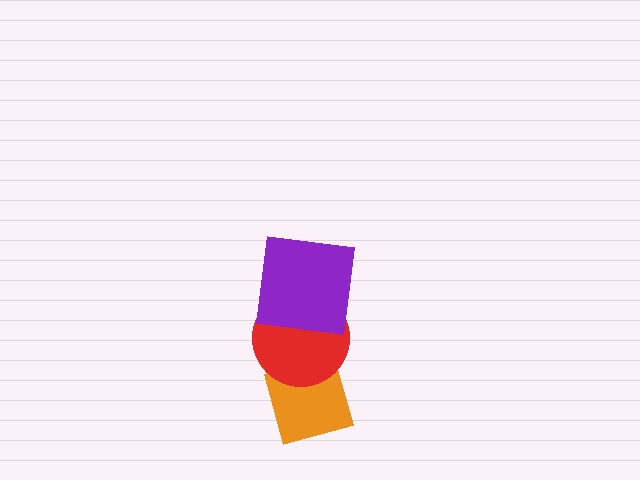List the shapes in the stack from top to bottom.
From top to bottom: the purple square, the red circle, the orange diamond.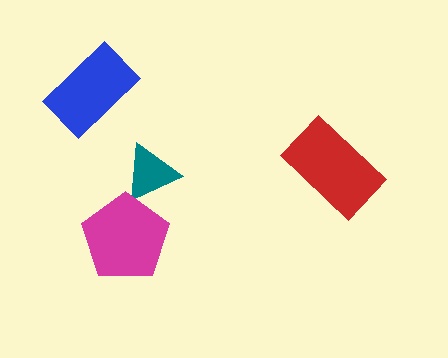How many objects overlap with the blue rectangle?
0 objects overlap with the blue rectangle.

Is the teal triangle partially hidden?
Yes, it is partially covered by another shape.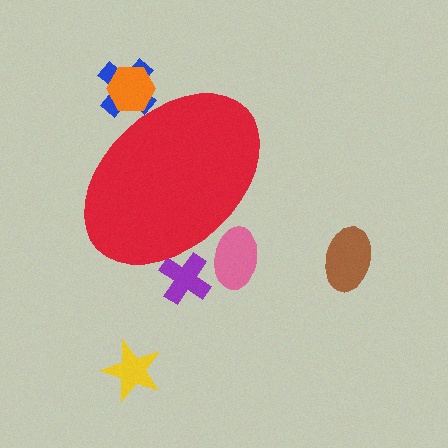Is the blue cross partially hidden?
Yes, the blue cross is partially hidden behind the red ellipse.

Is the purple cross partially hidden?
Yes, the purple cross is partially hidden behind the red ellipse.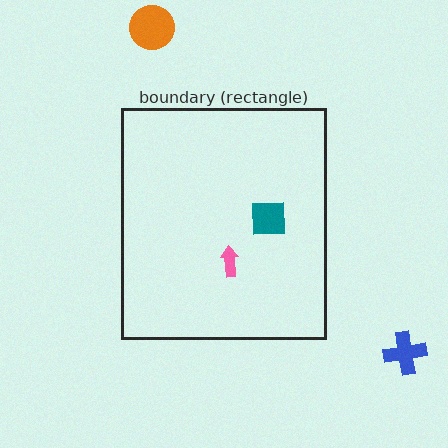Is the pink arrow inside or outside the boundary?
Inside.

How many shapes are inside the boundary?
2 inside, 2 outside.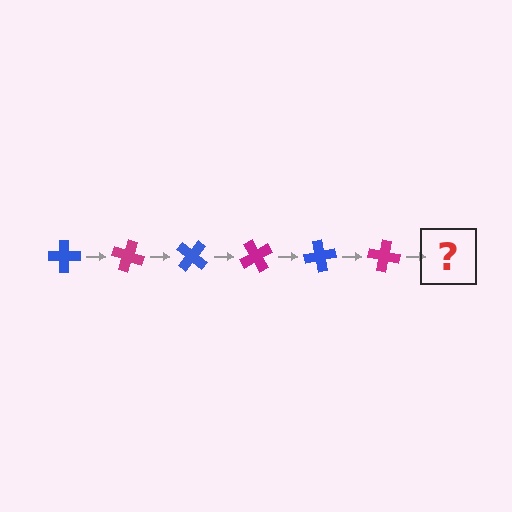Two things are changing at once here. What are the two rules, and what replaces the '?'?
The two rules are that it rotates 20 degrees each step and the color cycles through blue and magenta. The '?' should be a blue cross, rotated 120 degrees from the start.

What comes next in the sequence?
The next element should be a blue cross, rotated 120 degrees from the start.